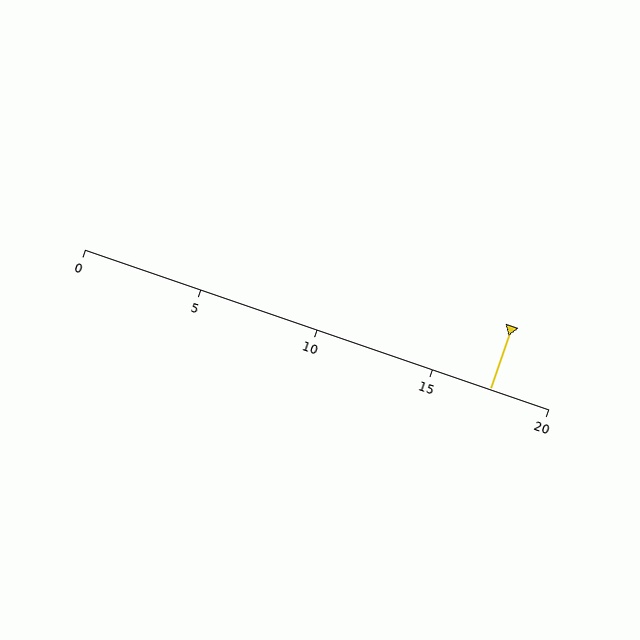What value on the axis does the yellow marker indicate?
The marker indicates approximately 17.5.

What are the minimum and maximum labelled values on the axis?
The axis runs from 0 to 20.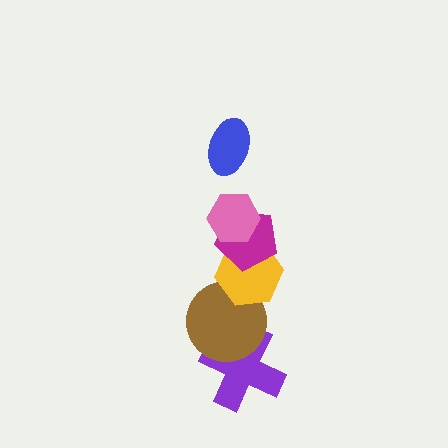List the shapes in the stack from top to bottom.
From top to bottom: the blue ellipse, the pink hexagon, the magenta pentagon, the yellow hexagon, the brown circle, the purple cross.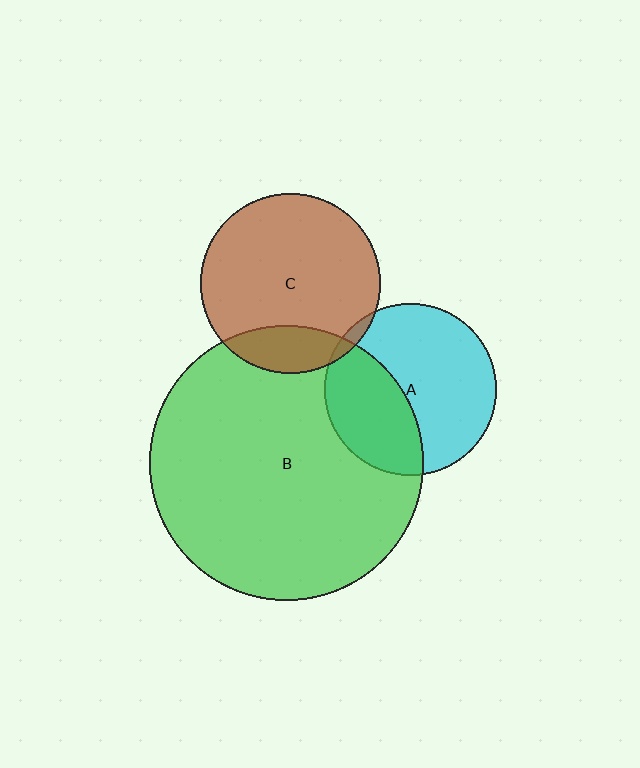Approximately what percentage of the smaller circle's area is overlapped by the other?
Approximately 5%.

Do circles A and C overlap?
Yes.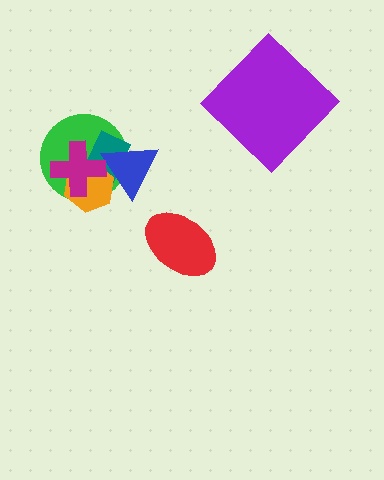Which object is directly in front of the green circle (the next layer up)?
The teal rectangle is directly in front of the green circle.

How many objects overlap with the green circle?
4 objects overlap with the green circle.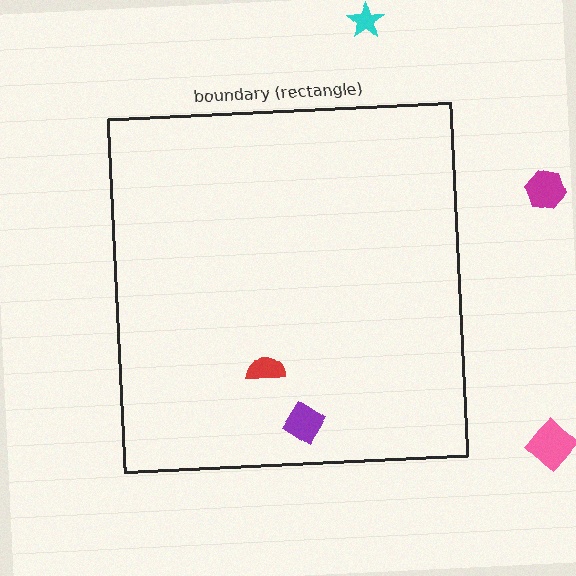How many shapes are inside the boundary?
2 inside, 3 outside.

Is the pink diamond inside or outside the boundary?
Outside.